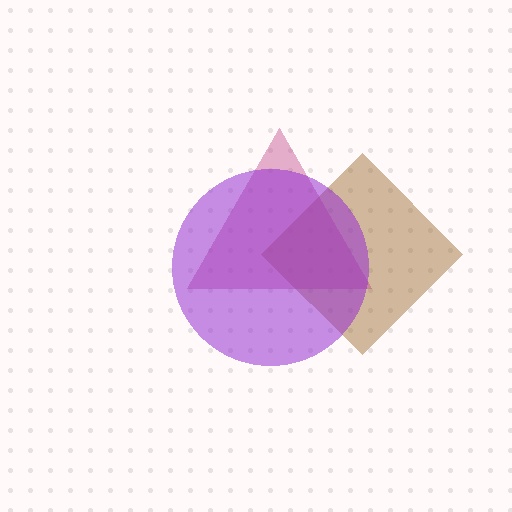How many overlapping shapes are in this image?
There are 3 overlapping shapes in the image.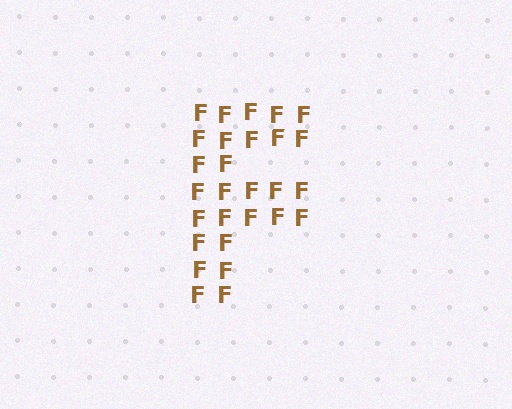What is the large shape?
The large shape is the letter F.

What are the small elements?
The small elements are letter F's.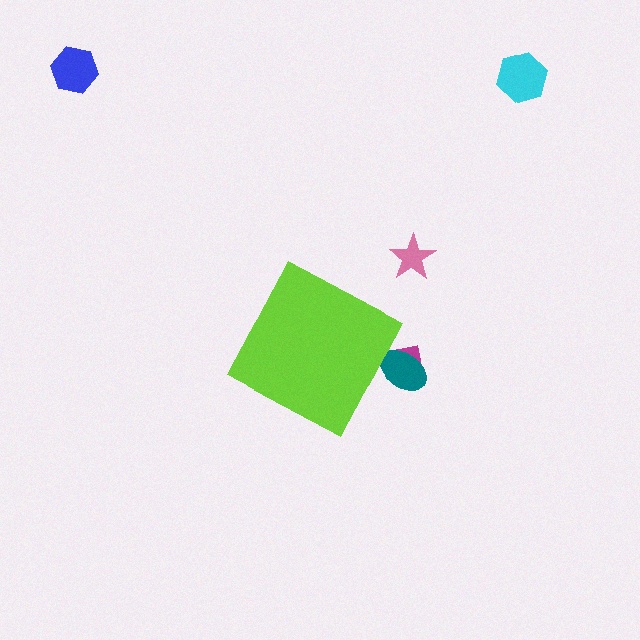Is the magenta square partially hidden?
Yes, the magenta square is partially hidden behind the lime diamond.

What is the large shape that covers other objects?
A lime diamond.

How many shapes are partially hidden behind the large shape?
2 shapes are partially hidden.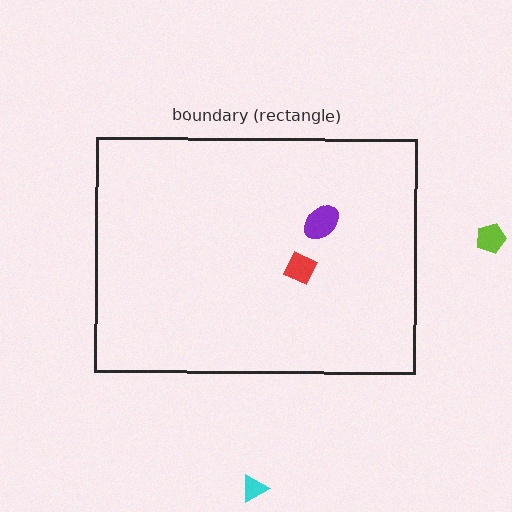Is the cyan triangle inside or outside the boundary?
Outside.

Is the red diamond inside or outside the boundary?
Inside.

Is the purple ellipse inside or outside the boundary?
Inside.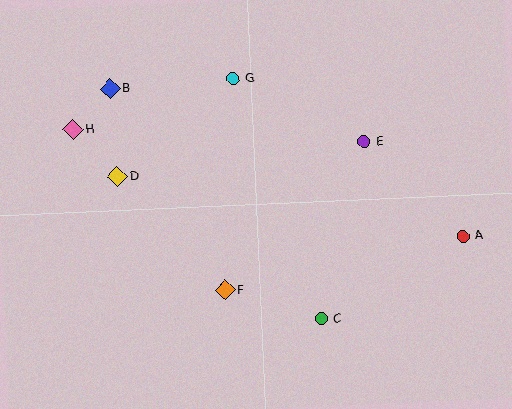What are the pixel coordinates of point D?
Point D is at (117, 177).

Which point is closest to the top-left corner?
Point B is closest to the top-left corner.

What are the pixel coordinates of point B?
Point B is at (110, 89).